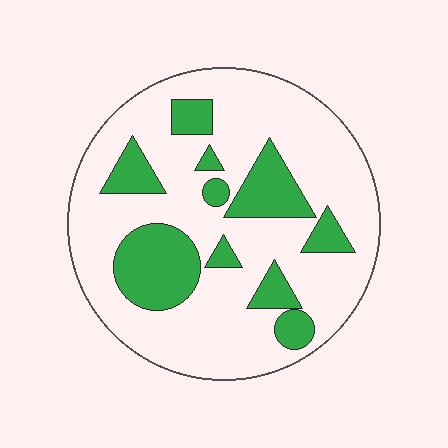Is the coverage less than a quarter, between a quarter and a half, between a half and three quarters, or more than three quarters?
Less than a quarter.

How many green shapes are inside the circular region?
10.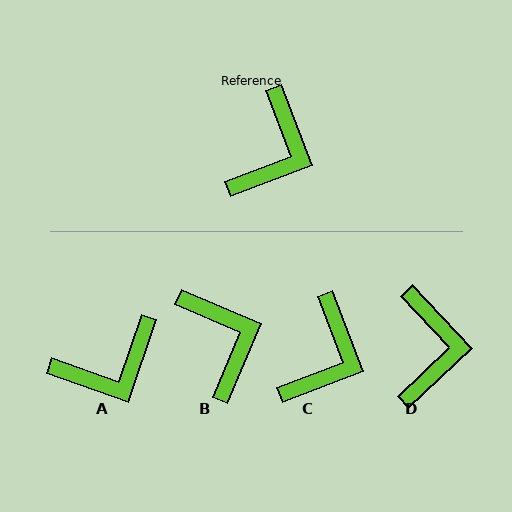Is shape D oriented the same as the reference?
No, it is off by about 23 degrees.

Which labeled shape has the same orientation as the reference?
C.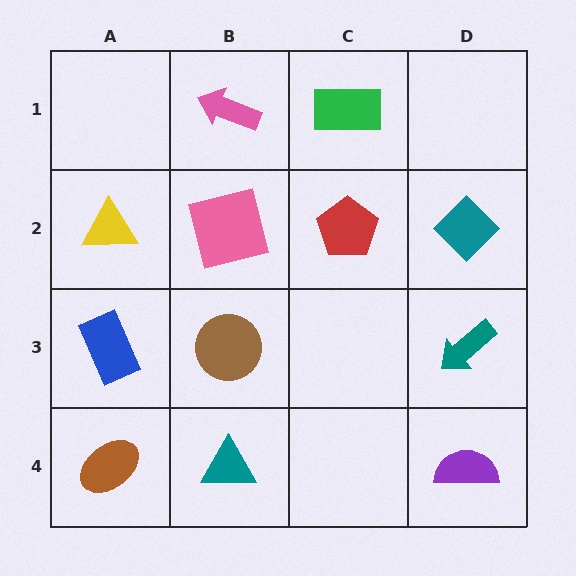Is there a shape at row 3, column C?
No, that cell is empty.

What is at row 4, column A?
A brown ellipse.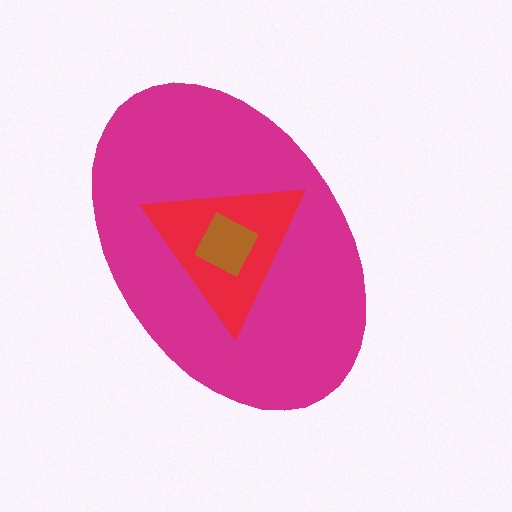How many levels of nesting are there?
3.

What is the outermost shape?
The magenta ellipse.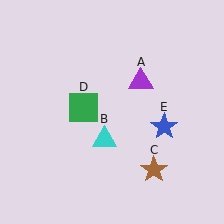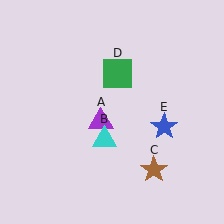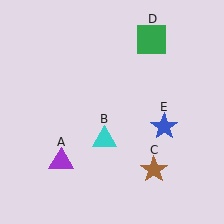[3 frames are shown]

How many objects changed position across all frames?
2 objects changed position: purple triangle (object A), green square (object D).